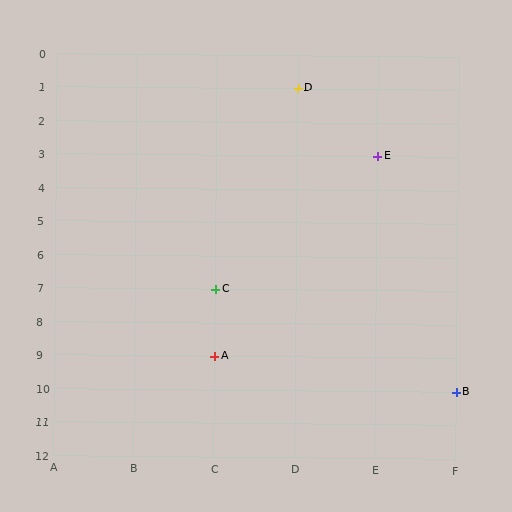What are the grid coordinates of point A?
Point A is at grid coordinates (C, 9).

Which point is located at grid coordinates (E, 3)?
Point E is at (E, 3).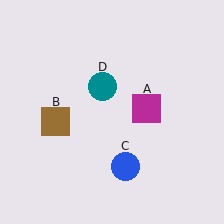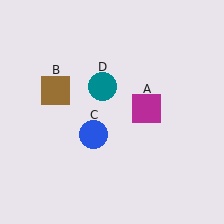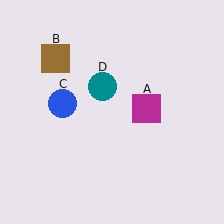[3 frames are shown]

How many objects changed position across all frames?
2 objects changed position: brown square (object B), blue circle (object C).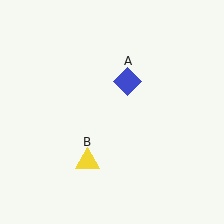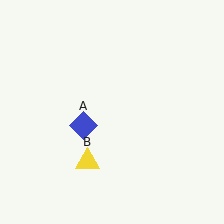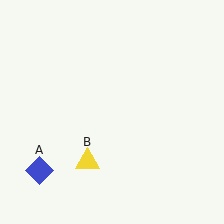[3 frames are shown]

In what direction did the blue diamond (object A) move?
The blue diamond (object A) moved down and to the left.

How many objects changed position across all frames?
1 object changed position: blue diamond (object A).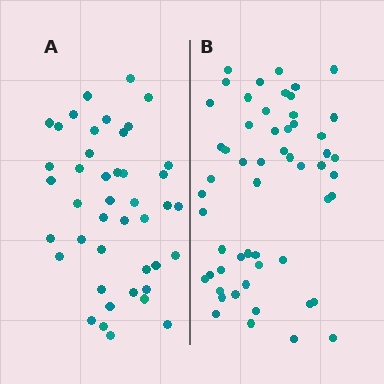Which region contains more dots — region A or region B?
Region B (the right region) has more dots.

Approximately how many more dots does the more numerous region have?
Region B has roughly 12 or so more dots than region A.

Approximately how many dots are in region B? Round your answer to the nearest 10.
About 60 dots. (The exact count is 55, which rounds to 60.)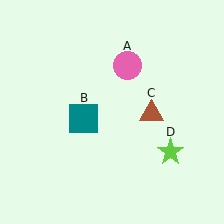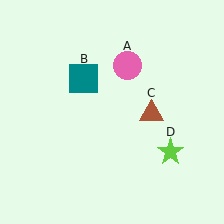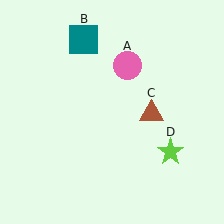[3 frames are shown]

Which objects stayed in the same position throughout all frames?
Pink circle (object A) and brown triangle (object C) and lime star (object D) remained stationary.